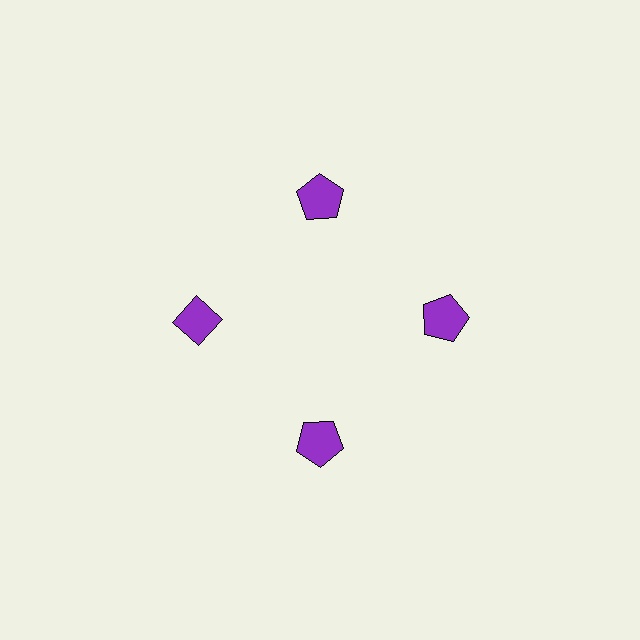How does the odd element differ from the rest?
It has a different shape: diamond instead of pentagon.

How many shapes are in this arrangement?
There are 4 shapes arranged in a ring pattern.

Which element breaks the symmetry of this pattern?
The purple diamond at roughly the 9 o'clock position breaks the symmetry. All other shapes are purple pentagons.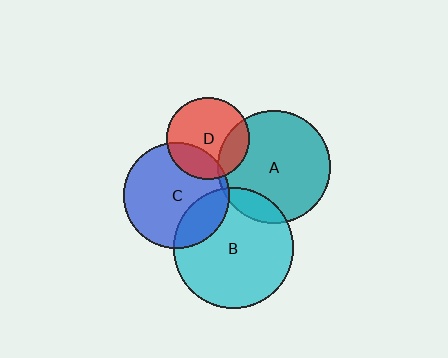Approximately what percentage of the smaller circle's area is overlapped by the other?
Approximately 20%.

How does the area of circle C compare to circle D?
Approximately 1.7 times.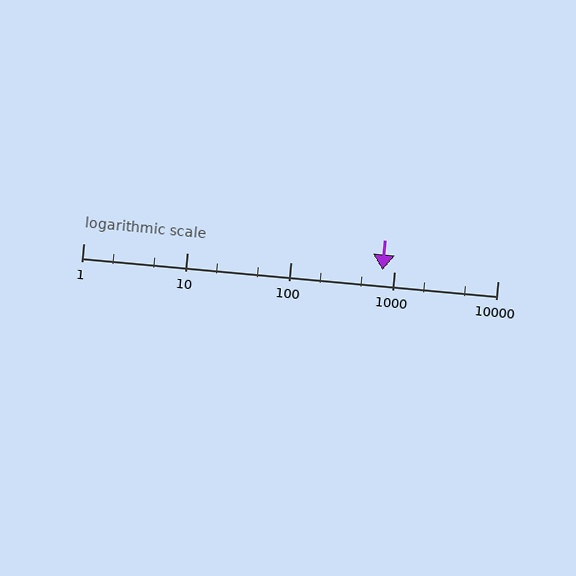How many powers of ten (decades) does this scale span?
The scale spans 4 decades, from 1 to 10000.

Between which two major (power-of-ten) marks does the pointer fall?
The pointer is between 100 and 1000.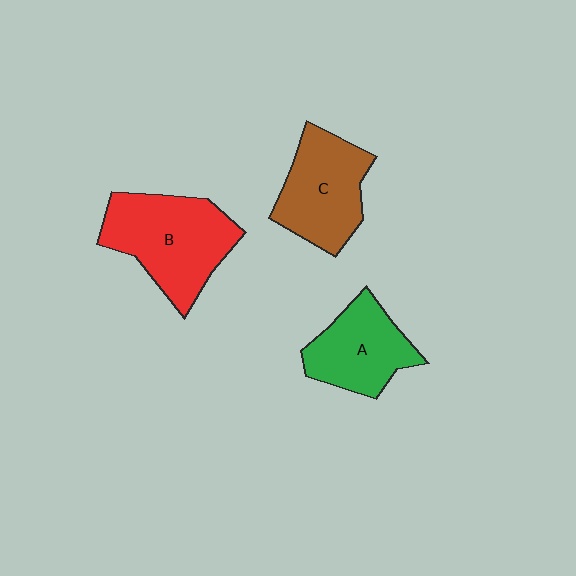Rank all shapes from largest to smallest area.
From largest to smallest: B (red), C (brown), A (green).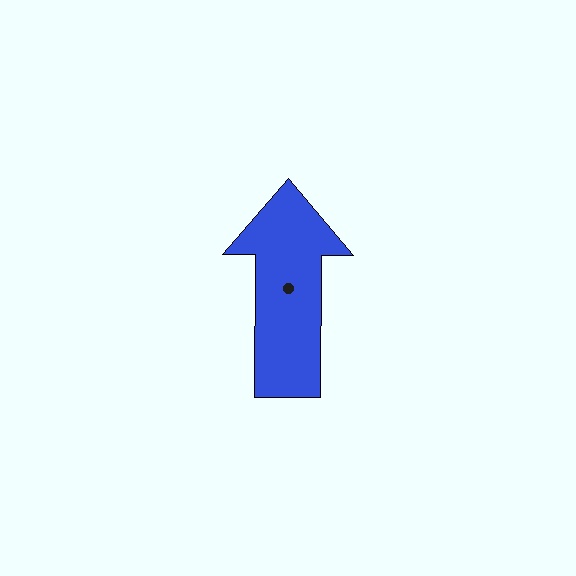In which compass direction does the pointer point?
North.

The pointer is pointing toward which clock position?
Roughly 12 o'clock.